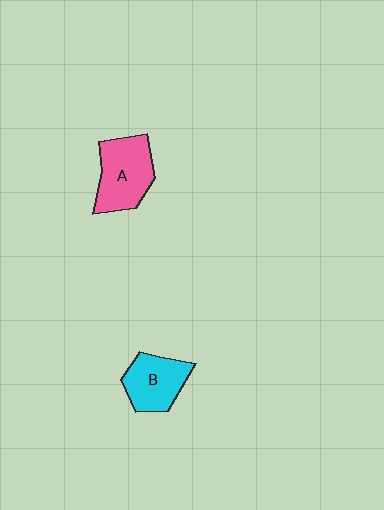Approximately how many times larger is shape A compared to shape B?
Approximately 1.2 times.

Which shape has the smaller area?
Shape B (cyan).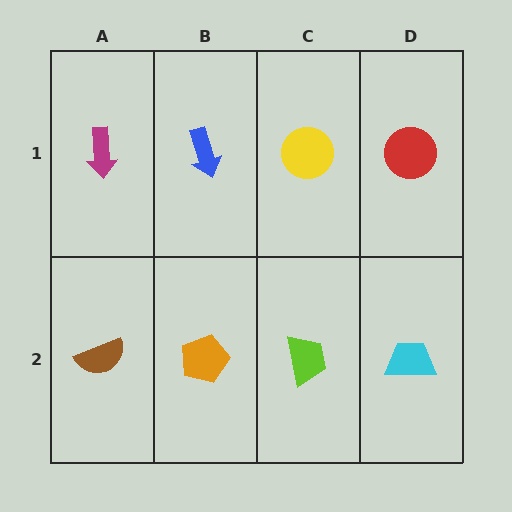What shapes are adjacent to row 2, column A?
A magenta arrow (row 1, column A), an orange pentagon (row 2, column B).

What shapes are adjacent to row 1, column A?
A brown semicircle (row 2, column A), a blue arrow (row 1, column B).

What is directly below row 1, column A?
A brown semicircle.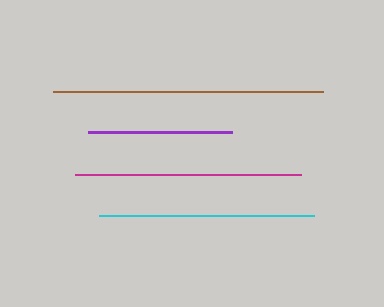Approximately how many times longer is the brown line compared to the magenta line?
The brown line is approximately 1.2 times the length of the magenta line.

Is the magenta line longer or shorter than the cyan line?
The magenta line is longer than the cyan line.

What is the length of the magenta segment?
The magenta segment is approximately 227 pixels long.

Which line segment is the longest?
The brown line is the longest at approximately 270 pixels.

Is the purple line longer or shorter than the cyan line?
The cyan line is longer than the purple line.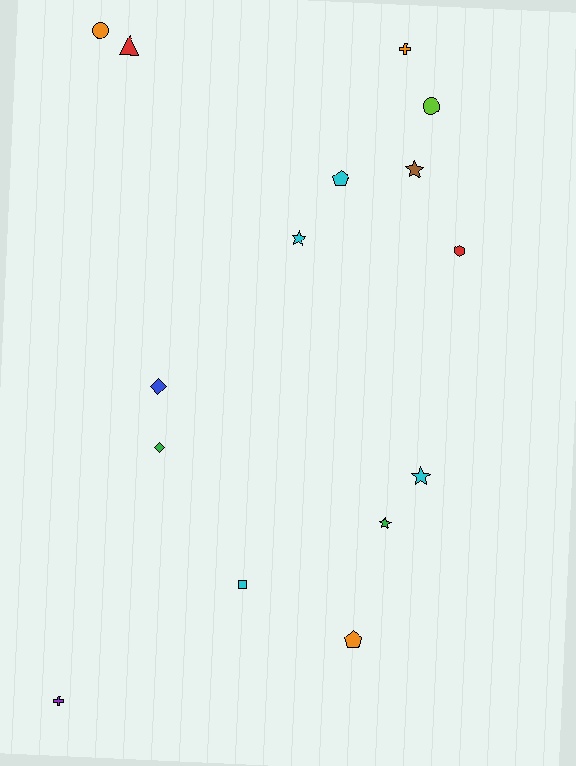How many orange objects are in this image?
There are 3 orange objects.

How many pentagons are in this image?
There are 2 pentagons.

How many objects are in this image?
There are 15 objects.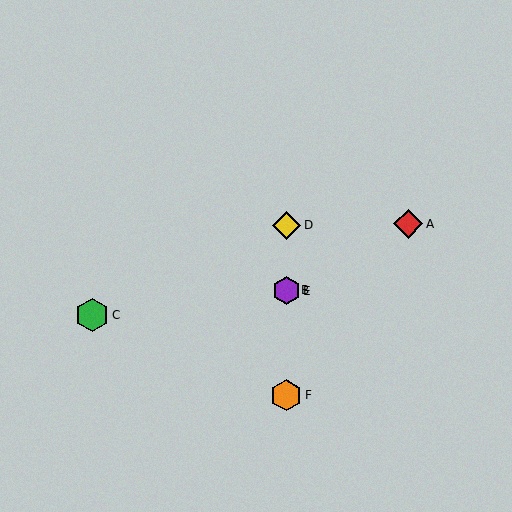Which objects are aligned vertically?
Objects B, D, E, F are aligned vertically.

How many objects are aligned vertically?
4 objects (B, D, E, F) are aligned vertically.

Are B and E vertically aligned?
Yes, both are at x≈286.